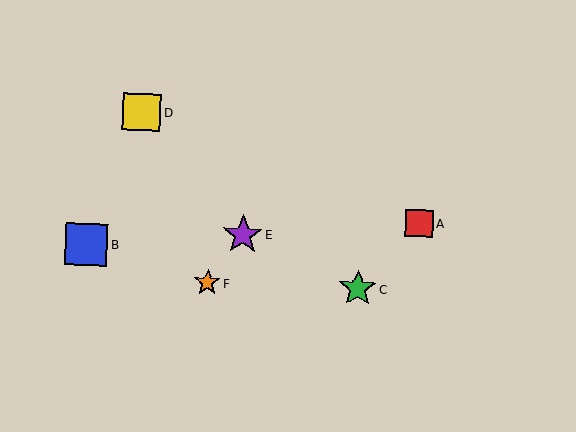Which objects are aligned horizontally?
Objects C, F are aligned horizontally.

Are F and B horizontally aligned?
No, F is at y≈283 and B is at y≈244.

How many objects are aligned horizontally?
2 objects (C, F) are aligned horizontally.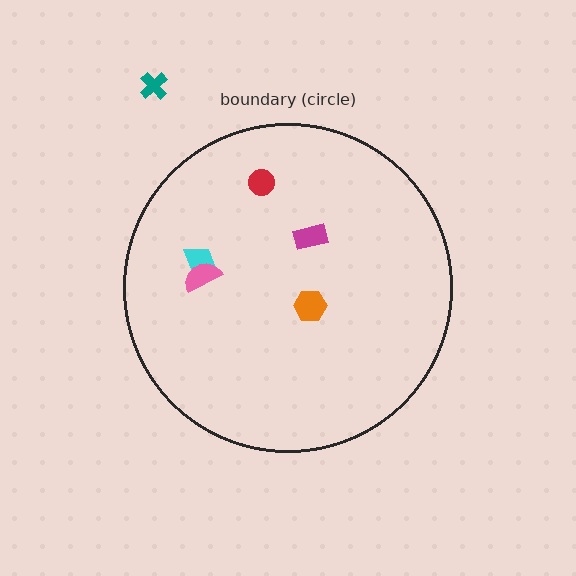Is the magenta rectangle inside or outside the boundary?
Inside.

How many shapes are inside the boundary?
5 inside, 1 outside.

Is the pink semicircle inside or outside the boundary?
Inside.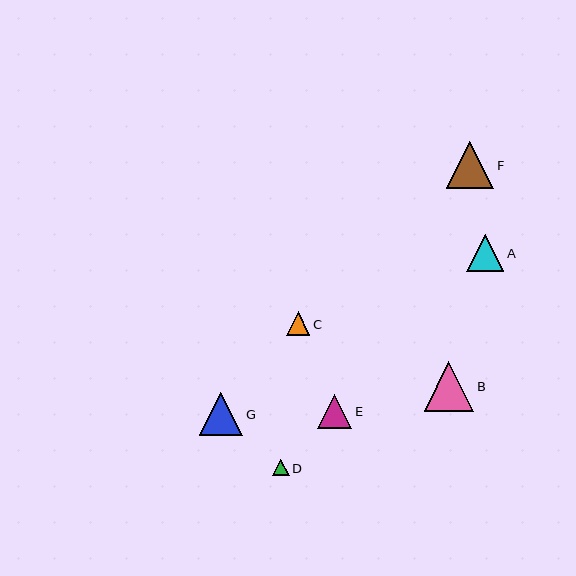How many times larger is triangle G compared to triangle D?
Triangle G is approximately 2.6 times the size of triangle D.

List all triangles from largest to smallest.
From largest to smallest: B, F, G, A, E, C, D.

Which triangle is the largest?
Triangle B is the largest with a size of approximately 49 pixels.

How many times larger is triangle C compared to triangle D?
Triangle C is approximately 1.4 times the size of triangle D.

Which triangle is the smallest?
Triangle D is the smallest with a size of approximately 17 pixels.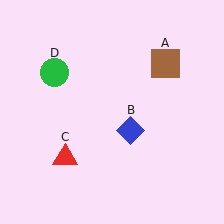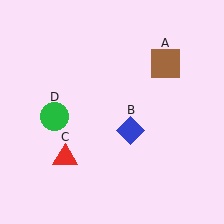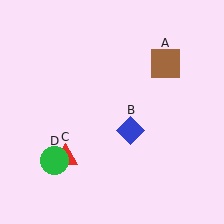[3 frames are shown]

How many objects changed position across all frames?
1 object changed position: green circle (object D).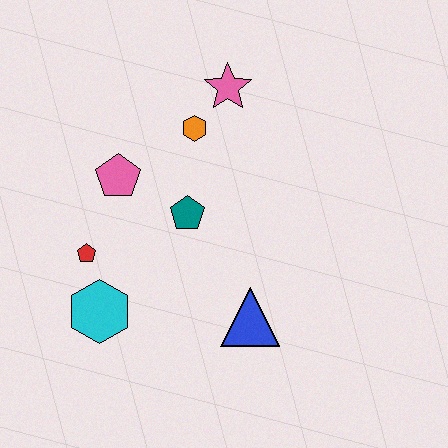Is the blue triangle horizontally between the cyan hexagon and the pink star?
No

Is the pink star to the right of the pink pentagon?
Yes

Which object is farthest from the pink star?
The cyan hexagon is farthest from the pink star.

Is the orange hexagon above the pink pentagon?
Yes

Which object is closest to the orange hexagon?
The pink star is closest to the orange hexagon.